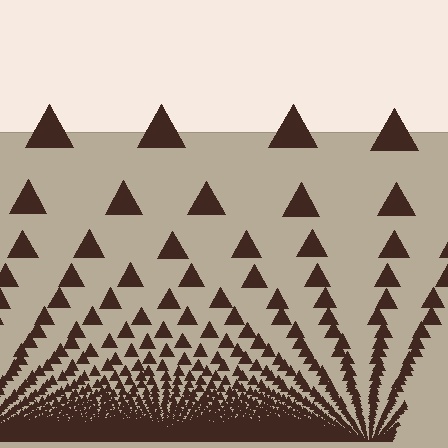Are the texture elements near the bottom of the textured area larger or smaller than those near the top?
Smaller. The gradient is inverted — elements near the bottom are smaller and denser.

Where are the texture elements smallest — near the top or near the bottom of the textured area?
Near the bottom.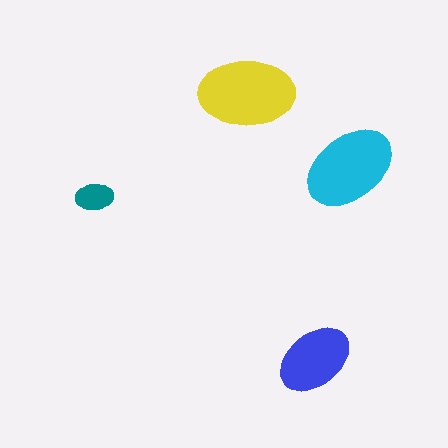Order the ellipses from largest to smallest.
the yellow one, the cyan one, the blue one, the teal one.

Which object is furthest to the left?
The teal ellipse is leftmost.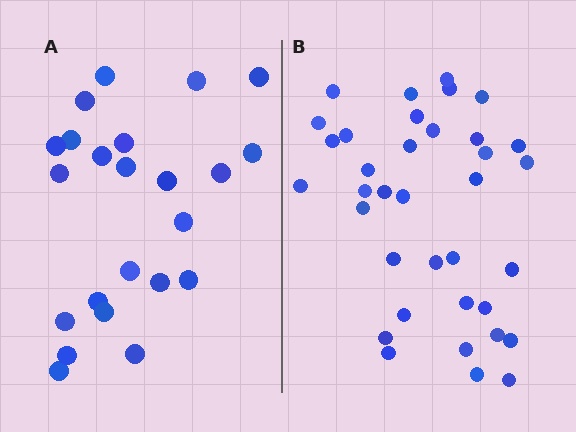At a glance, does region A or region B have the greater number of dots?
Region B (the right region) has more dots.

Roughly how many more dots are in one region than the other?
Region B has approximately 15 more dots than region A.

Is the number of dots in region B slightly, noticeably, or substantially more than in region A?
Region B has substantially more. The ratio is roughly 1.6 to 1.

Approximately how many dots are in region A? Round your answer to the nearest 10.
About 20 dots. (The exact count is 23, which rounds to 20.)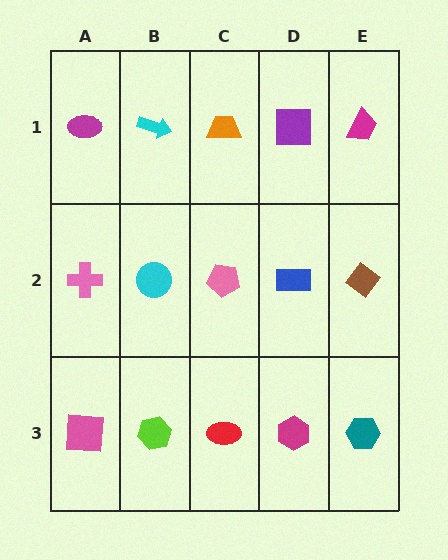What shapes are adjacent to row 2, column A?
A magenta ellipse (row 1, column A), a pink square (row 3, column A), a cyan circle (row 2, column B).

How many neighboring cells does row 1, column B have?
3.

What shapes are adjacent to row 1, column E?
A brown diamond (row 2, column E), a purple square (row 1, column D).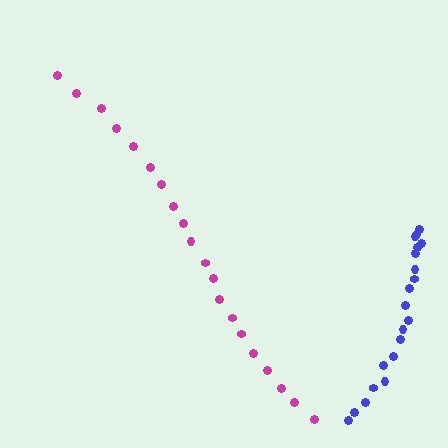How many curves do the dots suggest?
There are 2 distinct paths.